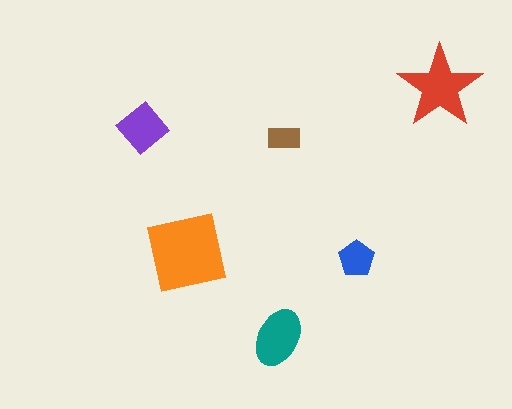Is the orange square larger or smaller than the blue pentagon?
Larger.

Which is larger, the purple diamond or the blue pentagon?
The purple diamond.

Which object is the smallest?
The brown rectangle.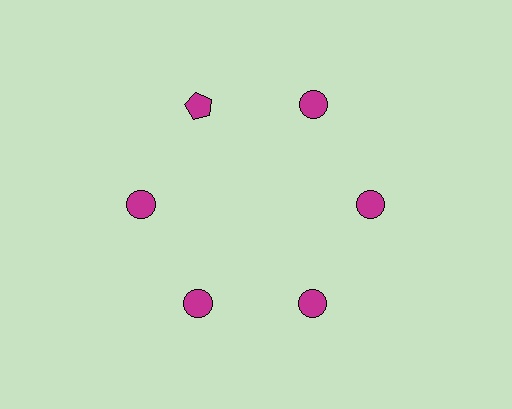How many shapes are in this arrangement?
There are 6 shapes arranged in a ring pattern.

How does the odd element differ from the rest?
It has a different shape: pentagon instead of circle.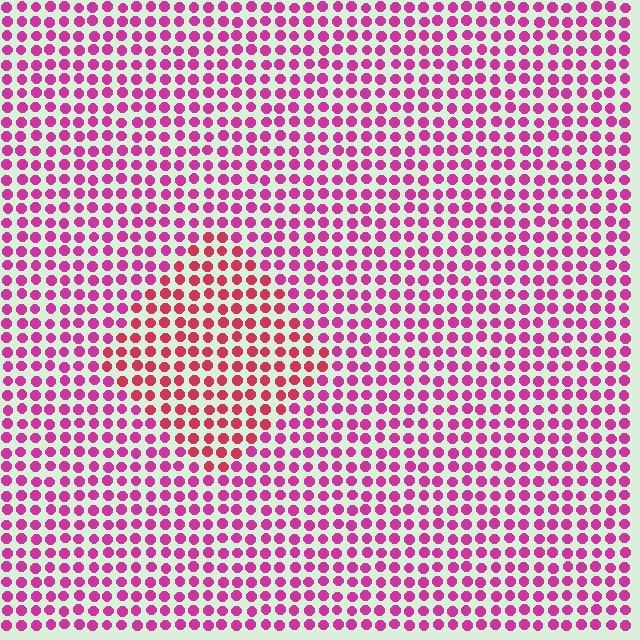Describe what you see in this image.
The image is filled with small magenta elements in a uniform arrangement. A diamond-shaped region is visible where the elements are tinted to a slightly different hue, forming a subtle color boundary.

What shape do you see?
I see a diamond.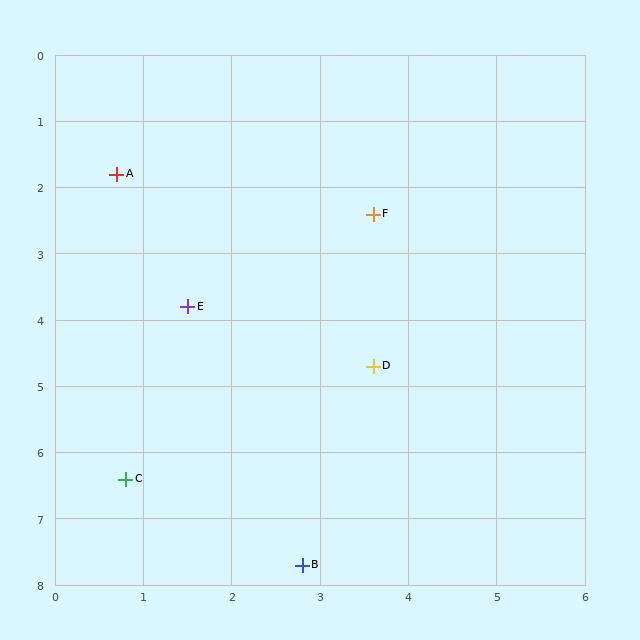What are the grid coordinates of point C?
Point C is at approximately (0.8, 6.4).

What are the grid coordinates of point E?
Point E is at approximately (1.5, 3.8).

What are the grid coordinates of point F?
Point F is at approximately (3.6, 2.4).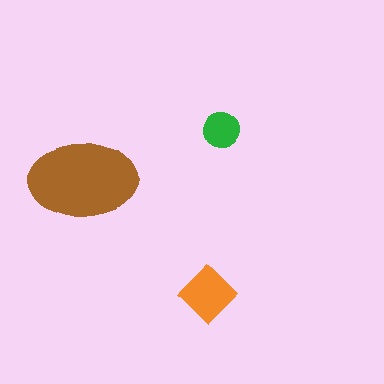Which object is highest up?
The green circle is topmost.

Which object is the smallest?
The green circle.